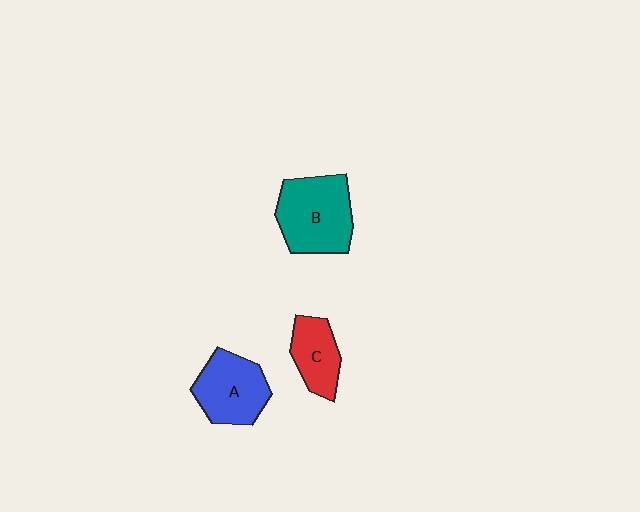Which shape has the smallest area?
Shape C (red).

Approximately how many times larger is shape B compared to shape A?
Approximately 1.2 times.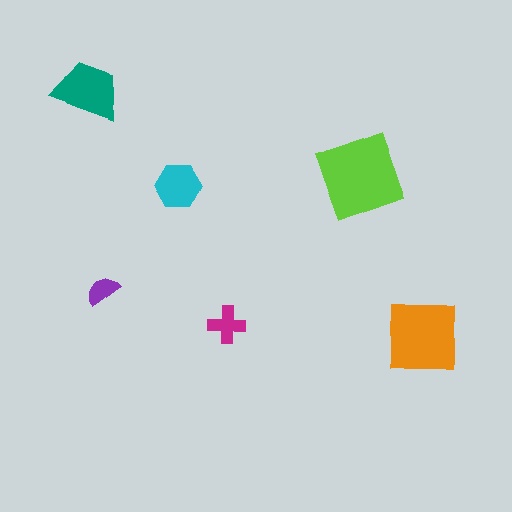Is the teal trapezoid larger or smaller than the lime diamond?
Smaller.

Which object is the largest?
The lime diamond.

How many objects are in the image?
There are 6 objects in the image.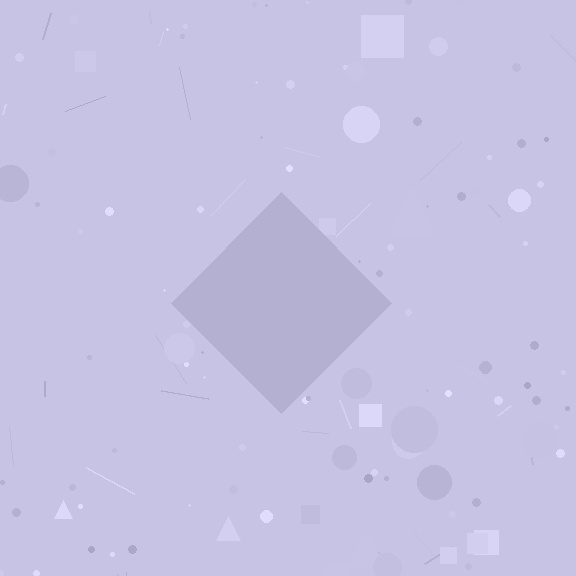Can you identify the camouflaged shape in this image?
The camouflaged shape is a diamond.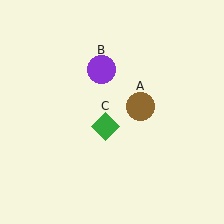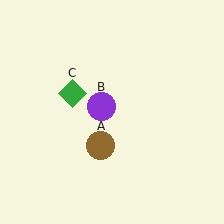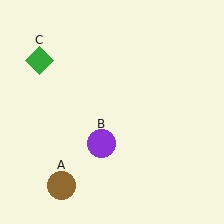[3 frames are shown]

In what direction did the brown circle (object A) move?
The brown circle (object A) moved down and to the left.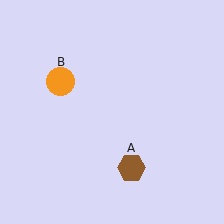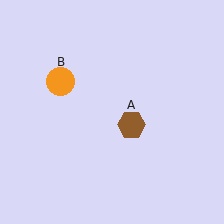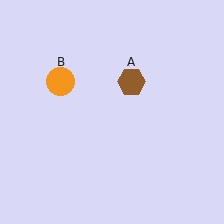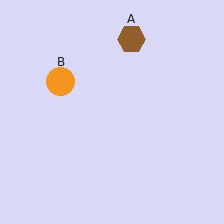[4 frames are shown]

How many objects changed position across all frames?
1 object changed position: brown hexagon (object A).